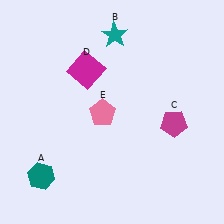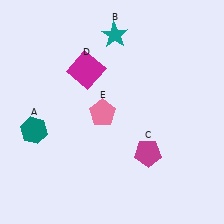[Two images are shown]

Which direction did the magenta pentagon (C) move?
The magenta pentagon (C) moved down.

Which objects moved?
The objects that moved are: the teal hexagon (A), the magenta pentagon (C).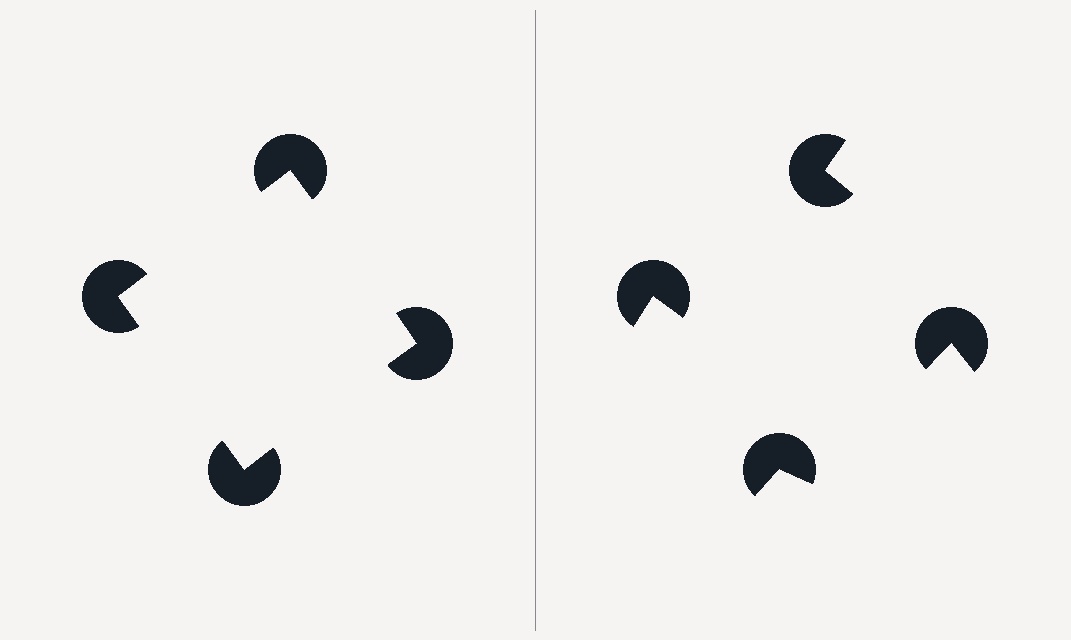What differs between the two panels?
The pac-man discs are positioned identically on both sides; only the wedge orientations differ. On the left they align to a square; on the right they are misaligned.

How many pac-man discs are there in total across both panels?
8 — 4 on each side.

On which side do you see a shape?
An illusory square appears on the left side. On the right side the wedge cuts are rotated, so no coherent shape forms.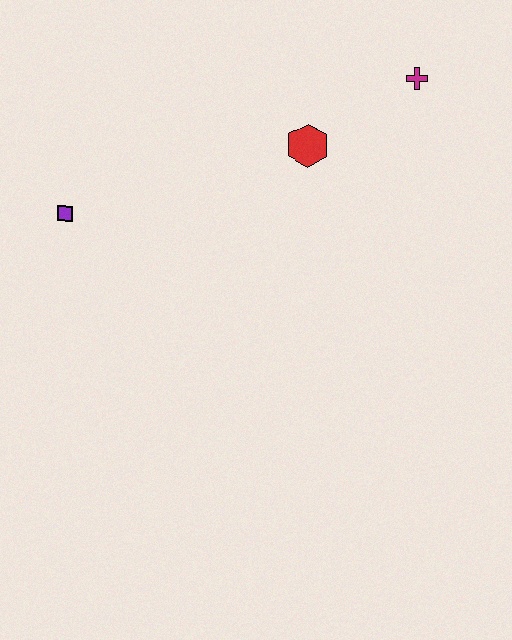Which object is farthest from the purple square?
The magenta cross is farthest from the purple square.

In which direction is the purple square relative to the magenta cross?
The purple square is to the left of the magenta cross.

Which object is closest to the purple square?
The red hexagon is closest to the purple square.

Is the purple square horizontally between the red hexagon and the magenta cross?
No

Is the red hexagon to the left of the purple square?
No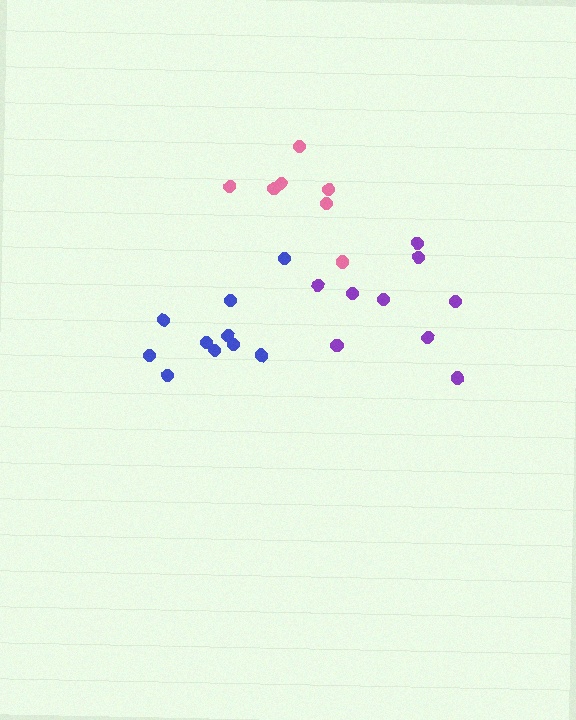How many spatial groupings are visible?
There are 3 spatial groupings.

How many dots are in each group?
Group 1: 10 dots, Group 2: 9 dots, Group 3: 7 dots (26 total).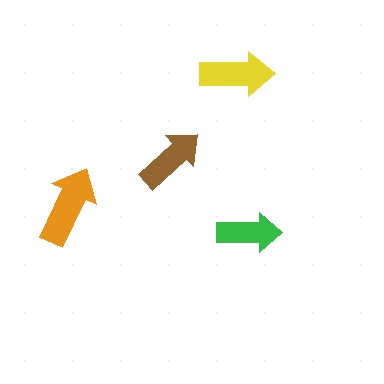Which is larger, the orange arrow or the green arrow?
The orange one.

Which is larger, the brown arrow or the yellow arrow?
The yellow one.